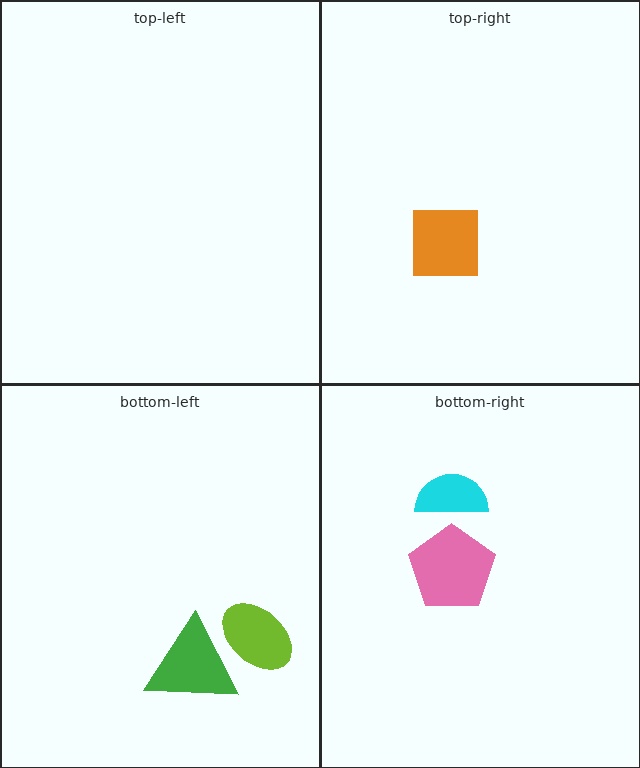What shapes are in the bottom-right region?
The pink pentagon, the cyan semicircle.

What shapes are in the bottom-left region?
The lime ellipse, the green triangle.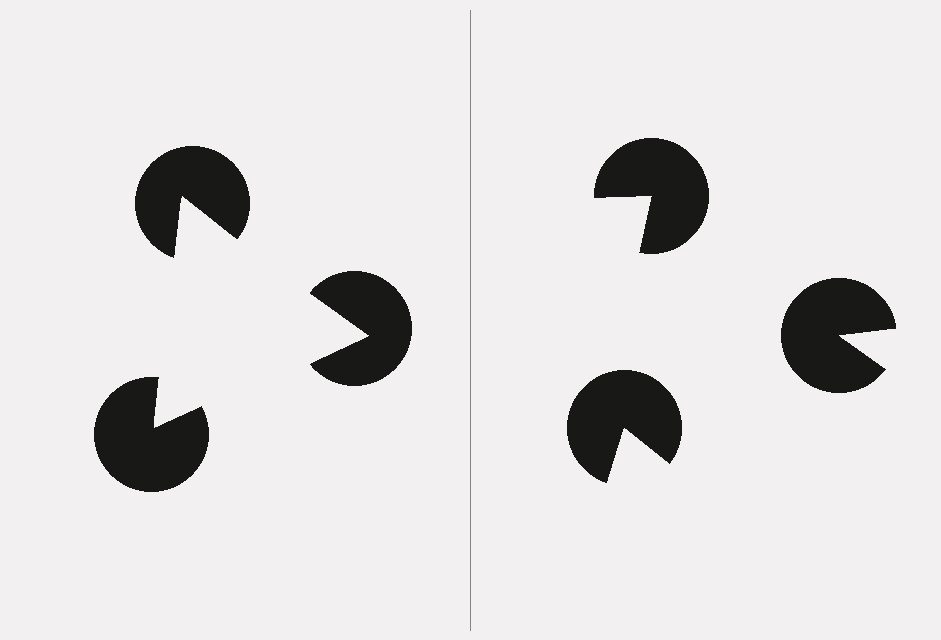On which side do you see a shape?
An illusory triangle appears on the left side. On the right side the wedge cuts are rotated, so no coherent shape forms.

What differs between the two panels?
The pac-man discs are positioned identically on both sides; only the wedge orientations differ. On the left they align to a triangle; on the right they are misaligned.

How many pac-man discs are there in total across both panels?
6 — 3 on each side.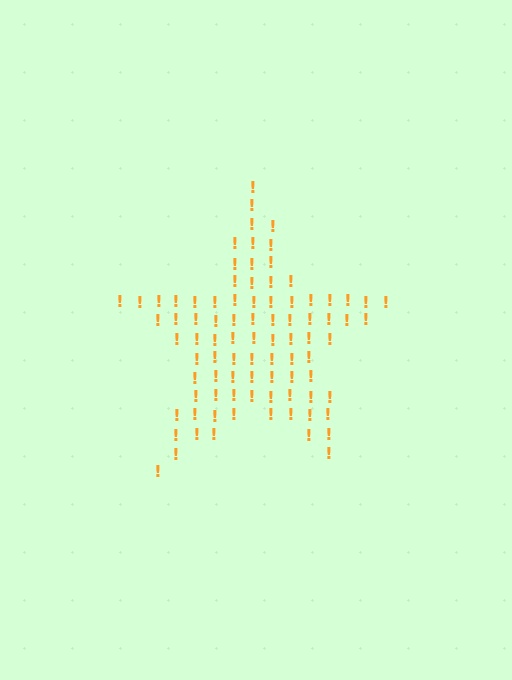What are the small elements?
The small elements are exclamation marks.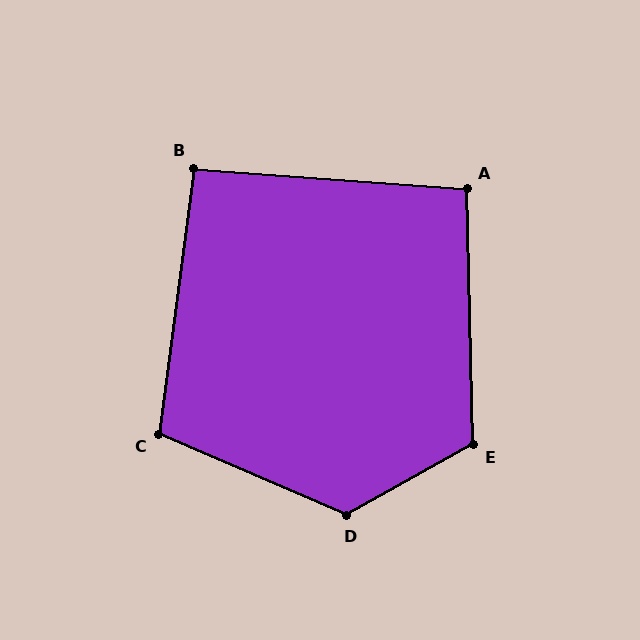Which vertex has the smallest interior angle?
B, at approximately 93 degrees.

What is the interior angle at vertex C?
Approximately 106 degrees (obtuse).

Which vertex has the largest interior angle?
D, at approximately 127 degrees.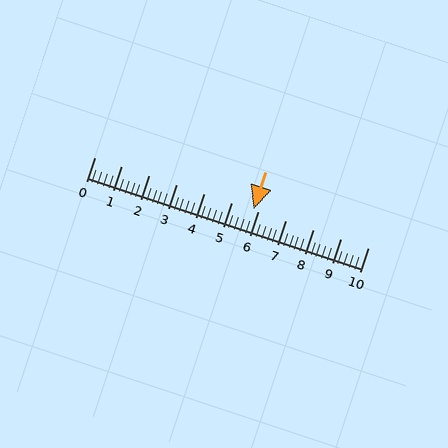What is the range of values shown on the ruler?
The ruler shows values from 0 to 10.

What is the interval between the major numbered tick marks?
The major tick marks are spaced 1 units apart.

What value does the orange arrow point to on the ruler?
The orange arrow points to approximately 5.8.